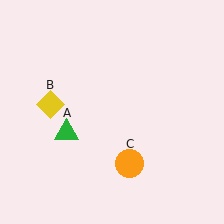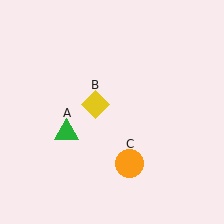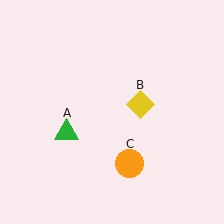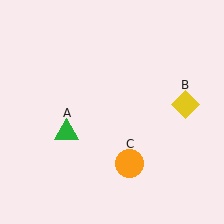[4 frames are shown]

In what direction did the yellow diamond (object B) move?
The yellow diamond (object B) moved right.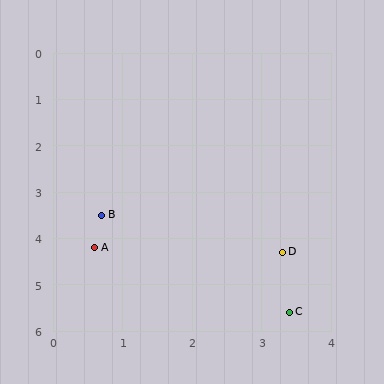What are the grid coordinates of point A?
Point A is at approximately (0.6, 4.2).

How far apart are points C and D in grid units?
Points C and D are about 1.3 grid units apart.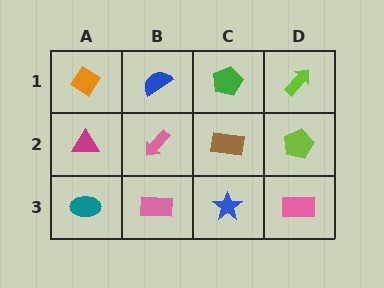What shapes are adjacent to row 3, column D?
A lime pentagon (row 2, column D), a blue star (row 3, column C).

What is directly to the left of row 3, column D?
A blue star.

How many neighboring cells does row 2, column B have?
4.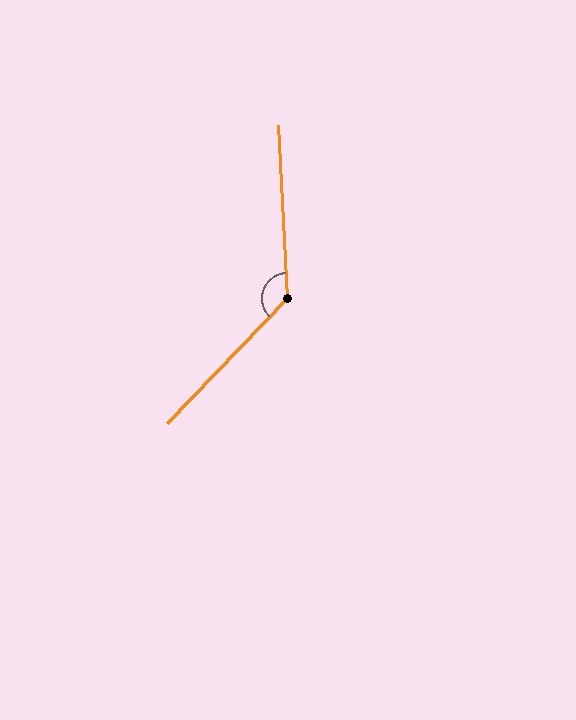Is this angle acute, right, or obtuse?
It is obtuse.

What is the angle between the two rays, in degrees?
Approximately 133 degrees.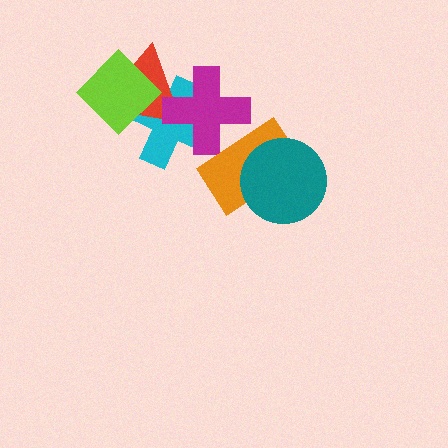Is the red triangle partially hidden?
Yes, it is partially covered by another shape.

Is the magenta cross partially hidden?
Yes, it is partially covered by another shape.